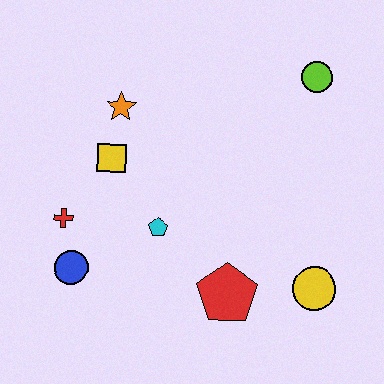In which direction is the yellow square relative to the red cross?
The yellow square is above the red cross.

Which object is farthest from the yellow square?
The yellow circle is farthest from the yellow square.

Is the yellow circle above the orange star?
No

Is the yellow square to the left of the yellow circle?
Yes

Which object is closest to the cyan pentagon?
The yellow square is closest to the cyan pentagon.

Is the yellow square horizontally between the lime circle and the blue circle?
Yes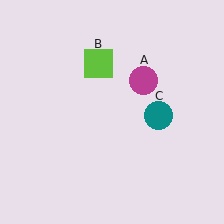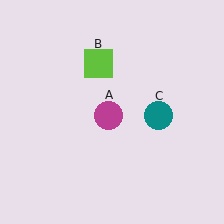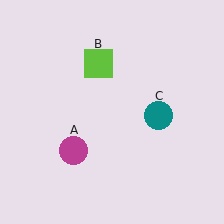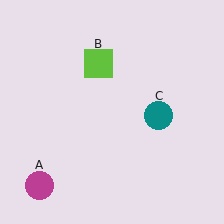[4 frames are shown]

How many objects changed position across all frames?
1 object changed position: magenta circle (object A).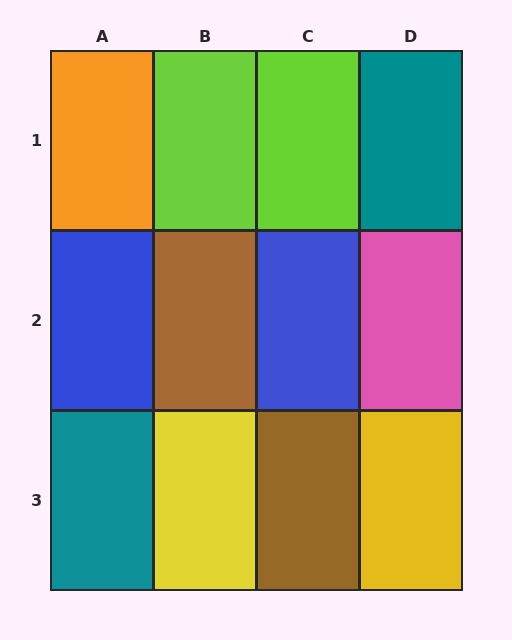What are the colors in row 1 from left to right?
Orange, lime, lime, teal.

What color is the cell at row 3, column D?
Yellow.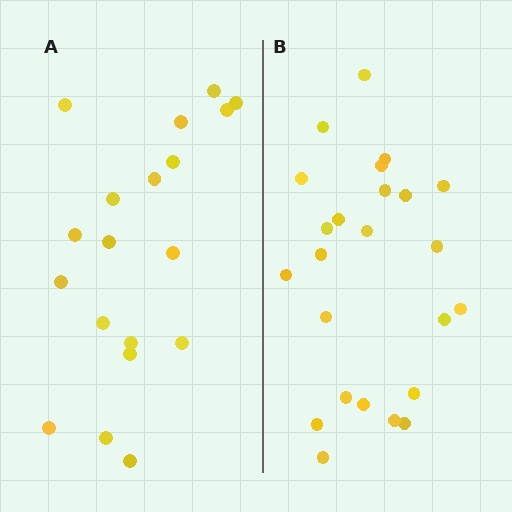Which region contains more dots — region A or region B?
Region B (the right region) has more dots.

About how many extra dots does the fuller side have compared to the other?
Region B has about 5 more dots than region A.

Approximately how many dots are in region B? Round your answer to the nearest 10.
About 20 dots. (The exact count is 24, which rounds to 20.)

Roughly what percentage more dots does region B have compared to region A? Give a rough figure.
About 25% more.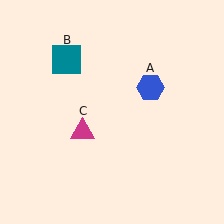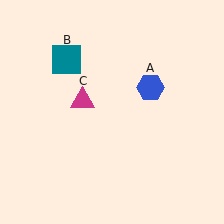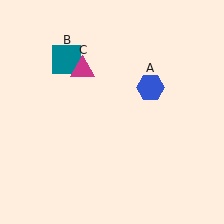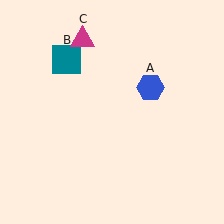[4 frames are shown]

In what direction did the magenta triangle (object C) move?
The magenta triangle (object C) moved up.